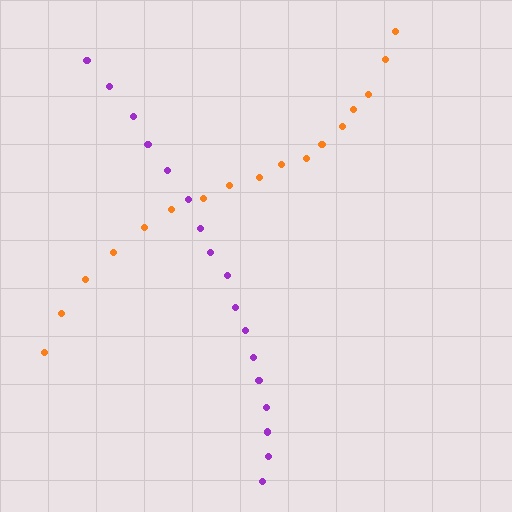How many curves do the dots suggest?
There are 2 distinct paths.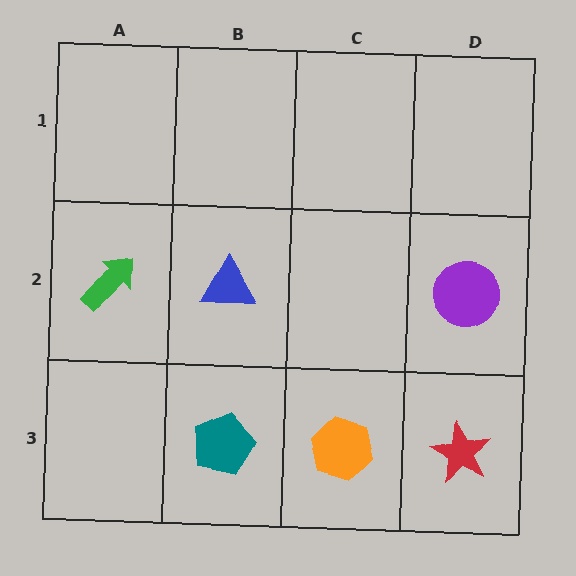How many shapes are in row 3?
3 shapes.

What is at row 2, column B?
A blue triangle.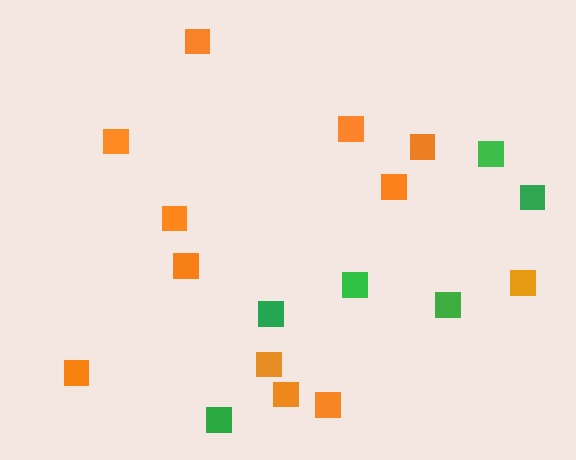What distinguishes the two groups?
There are 2 groups: one group of orange squares (12) and one group of green squares (6).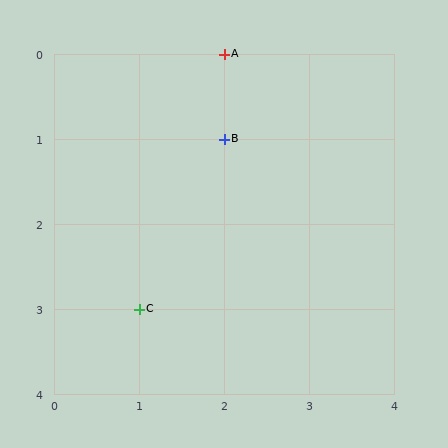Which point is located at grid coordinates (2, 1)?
Point B is at (2, 1).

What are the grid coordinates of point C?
Point C is at grid coordinates (1, 3).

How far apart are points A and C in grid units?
Points A and C are 1 column and 3 rows apart (about 3.2 grid units diagonally).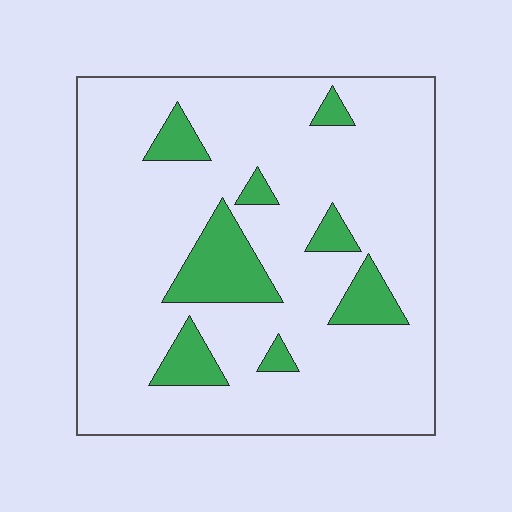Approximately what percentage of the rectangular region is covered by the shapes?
Approximately 15%.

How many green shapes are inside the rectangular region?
8.